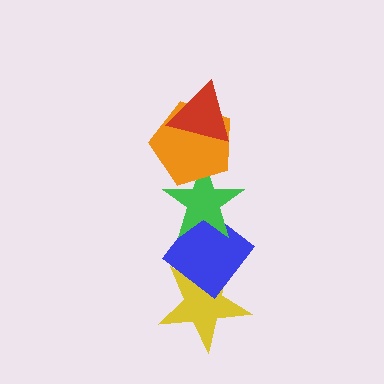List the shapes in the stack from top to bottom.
From top to bottom: the red triangle, the orange pentagon, the green star, the blue diamond, the yellow star.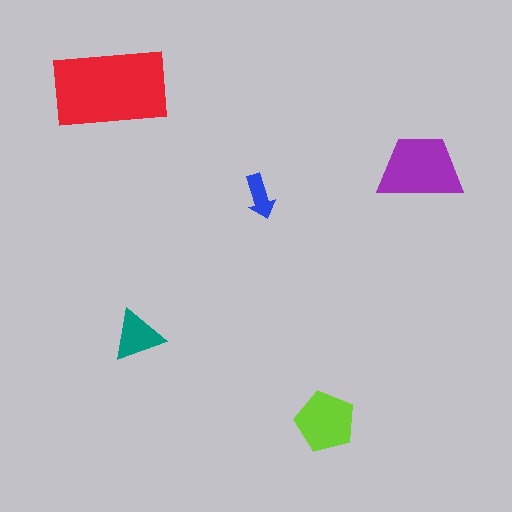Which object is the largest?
The red rectangle.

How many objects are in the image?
There are 5 objects in the image.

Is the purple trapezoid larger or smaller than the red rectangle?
Smaller.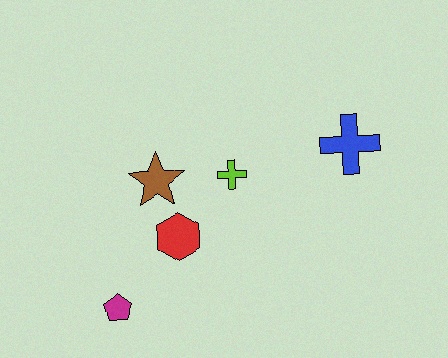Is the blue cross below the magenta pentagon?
No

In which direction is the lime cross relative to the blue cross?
The lime cross is to the left of the blue cross.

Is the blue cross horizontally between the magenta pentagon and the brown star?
No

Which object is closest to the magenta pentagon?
The red hexagon is closest to the magenta pentagon.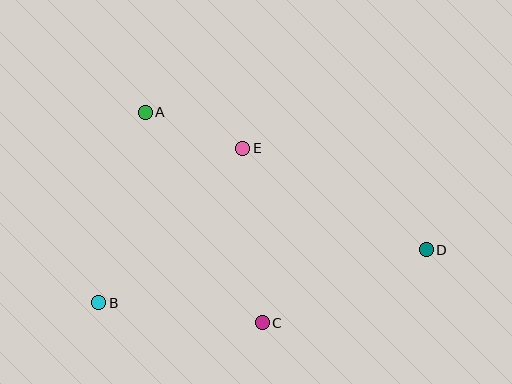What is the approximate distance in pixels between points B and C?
The distance between B and C is approximately 165 pixels.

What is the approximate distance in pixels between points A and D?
The distance between A and D is approximately 313 pixels.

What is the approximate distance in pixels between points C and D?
The distance between C and D is approximately 179 pixels.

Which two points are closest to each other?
Points A and E are closest to each other.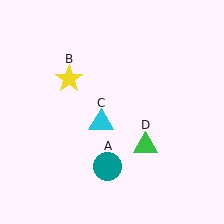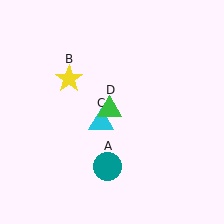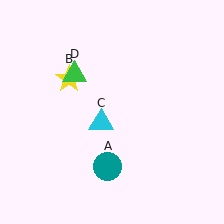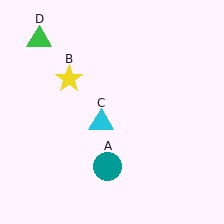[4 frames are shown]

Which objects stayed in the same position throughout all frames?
Teal circle (object A) and yellow star (object B) and cyan triangle (object C) remained stationary.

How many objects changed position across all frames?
1 object changed position: green triangle (object D).